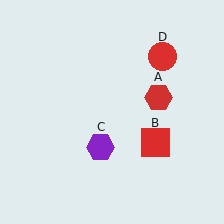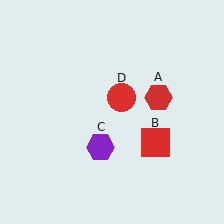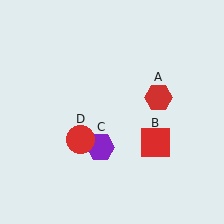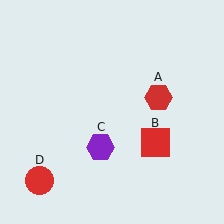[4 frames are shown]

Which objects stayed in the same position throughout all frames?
Red hexagon (object A) and red square (object B) and purple hexagon (object C) remained stationary.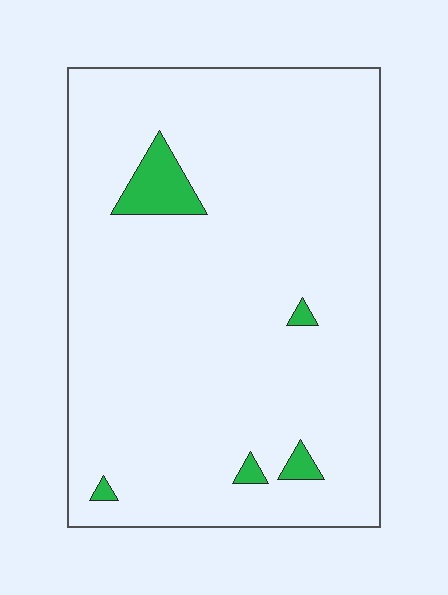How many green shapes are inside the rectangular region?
5.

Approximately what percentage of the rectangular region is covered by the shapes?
Approximately 5%.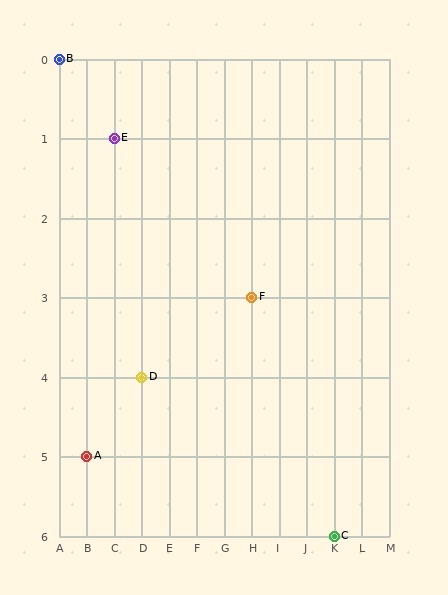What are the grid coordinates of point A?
Point A is at grid coordinates (B, 5).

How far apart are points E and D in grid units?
Points E and D are 1 column and 3 rows apart (about 3.2 grid units diagonally).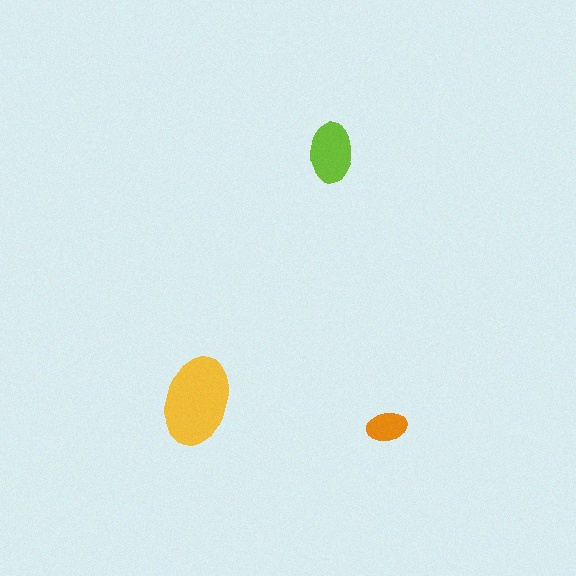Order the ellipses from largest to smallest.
the yellow one, the lime one, the orange one.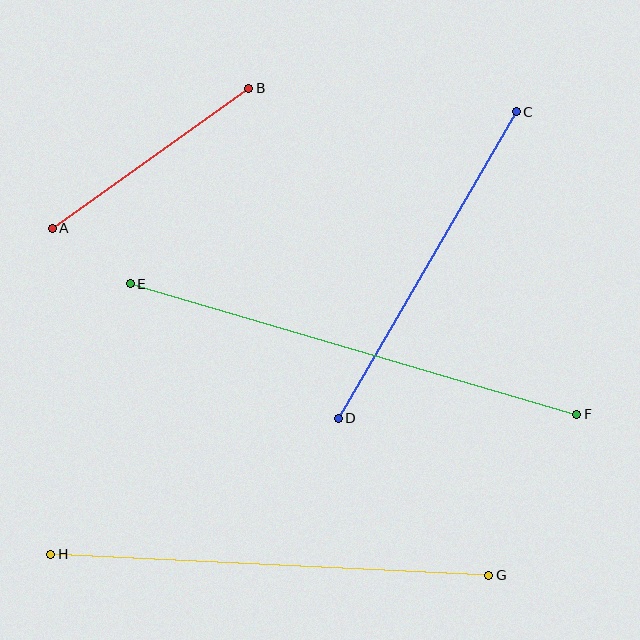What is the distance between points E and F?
The distance is approximately 465 pixels.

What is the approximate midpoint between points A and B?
The midpoint is at approximately (150, 158) pixels.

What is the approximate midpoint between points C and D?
The midpoint is at approximately (427, 265) pixels.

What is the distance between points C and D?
The distance is approximately 354 pixels.